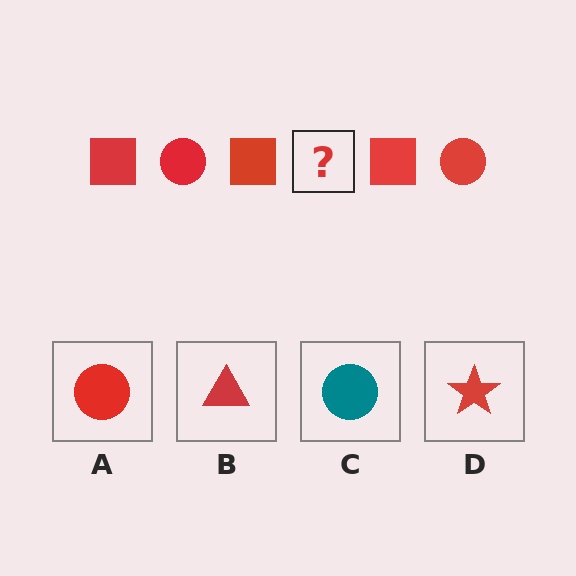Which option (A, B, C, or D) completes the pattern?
A.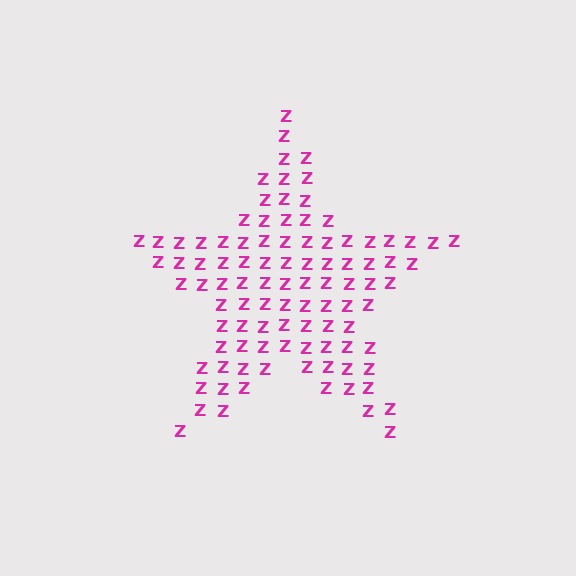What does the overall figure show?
The overall figure shows a star.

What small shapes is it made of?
It is made of small letter Z's.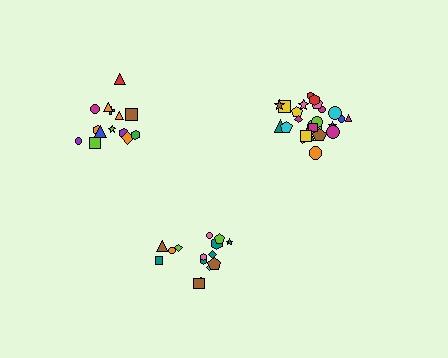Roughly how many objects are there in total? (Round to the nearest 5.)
Roughly 55 objects in total.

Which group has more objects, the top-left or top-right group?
The top-right group.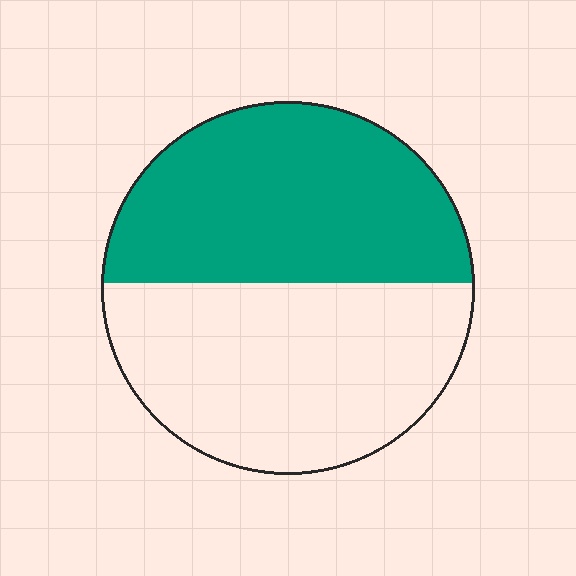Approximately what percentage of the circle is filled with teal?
Approximately 50%.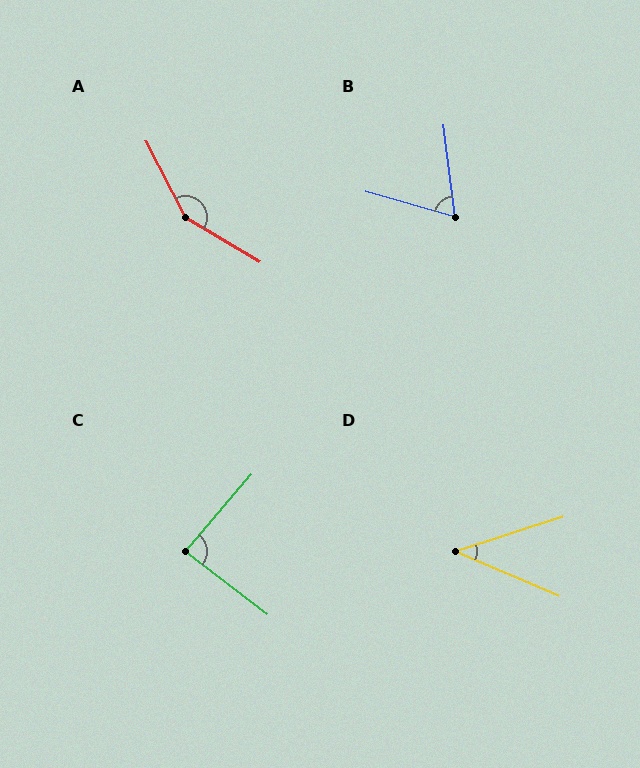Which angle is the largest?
A, at approximately 148 degrees.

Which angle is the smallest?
D, at approximately 41 degrees.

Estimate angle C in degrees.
Approximately 87 degrees.